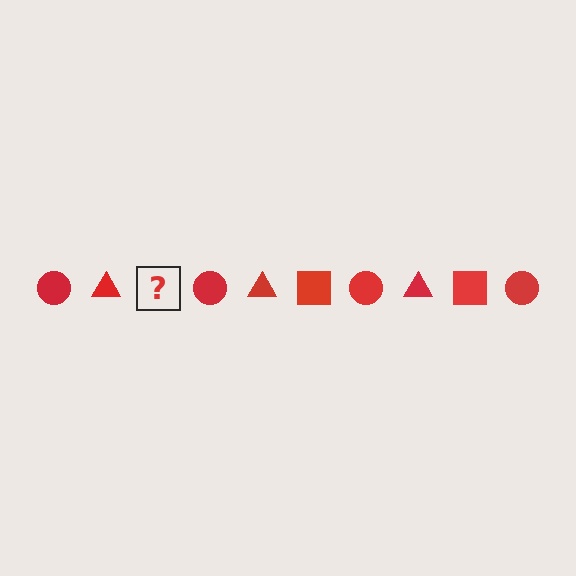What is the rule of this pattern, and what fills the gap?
The rule is that the pattern cycles through circle, triangle, square shapes in red. The gap should be filled with a red square.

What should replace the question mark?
The question mark should be replaced with a red square.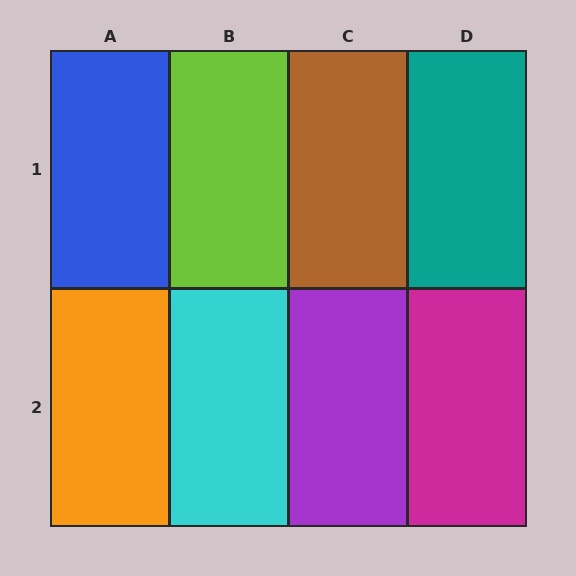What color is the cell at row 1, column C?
Brown.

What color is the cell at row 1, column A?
Blue.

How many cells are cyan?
1 cell is cyan.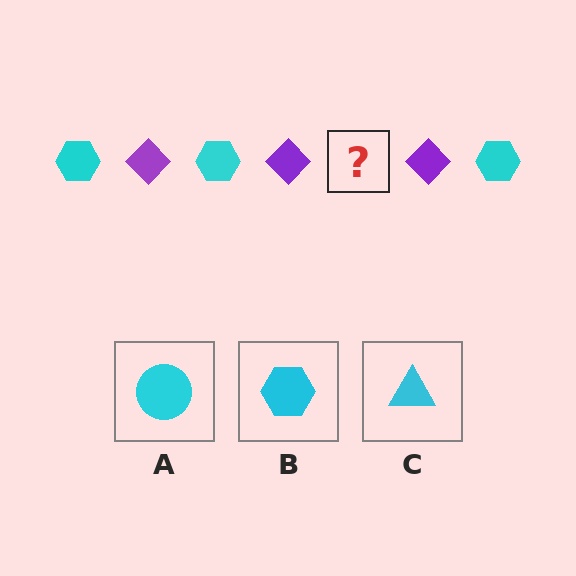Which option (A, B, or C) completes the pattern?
B.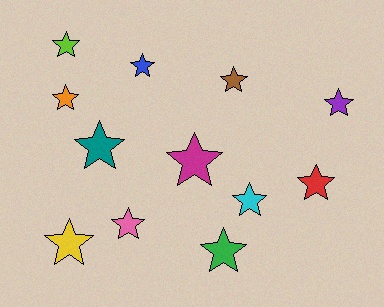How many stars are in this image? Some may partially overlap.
There are 12 stars.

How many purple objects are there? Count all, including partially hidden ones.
There is 1 purple object.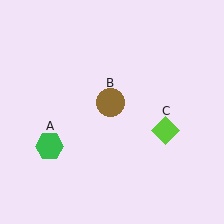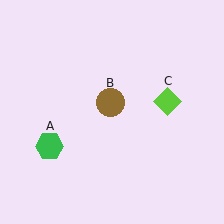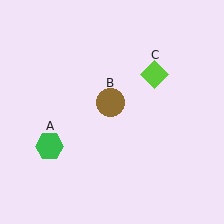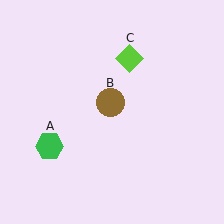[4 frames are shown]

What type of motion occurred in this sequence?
The lime diamond (object C) rotated counterclockwise around the center of the scene.